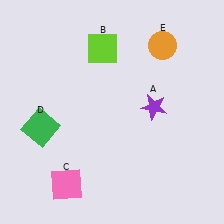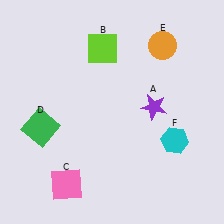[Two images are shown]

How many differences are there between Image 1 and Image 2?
There is 1 difference between the two images.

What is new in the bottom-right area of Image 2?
A cyan hexagon (F) was added in the bottom-right area of Image 2.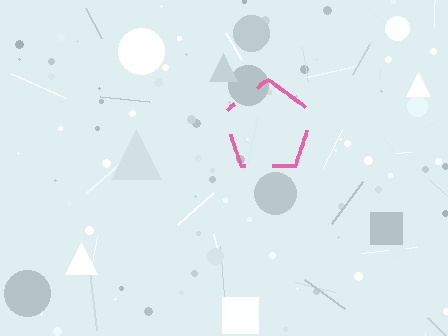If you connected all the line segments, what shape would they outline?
They would outline a pentagon.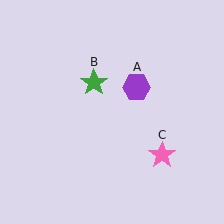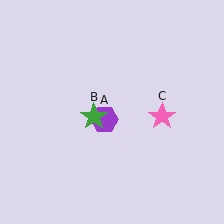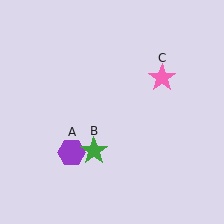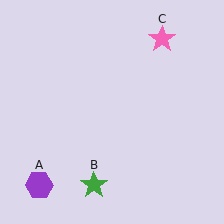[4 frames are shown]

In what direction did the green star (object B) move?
The green star (object B) moved down.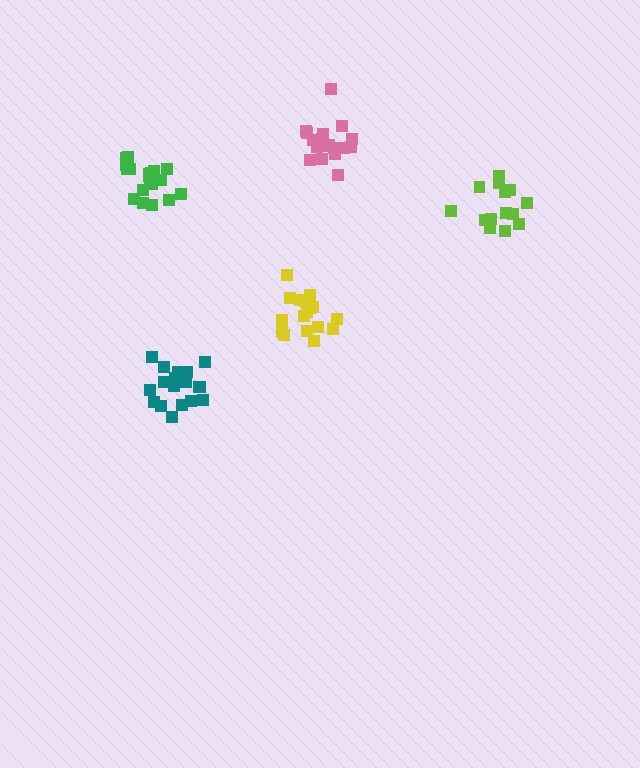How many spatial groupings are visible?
There are 5 spatial groupings.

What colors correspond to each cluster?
The clusters are colored: lime, yellow, green, teal, pink.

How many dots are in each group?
Group 1: 14 dots, Group 2: 17 dots, Group 3: 19 dots, Group 4: 19 dots, Group 5: 18 dots (87 total).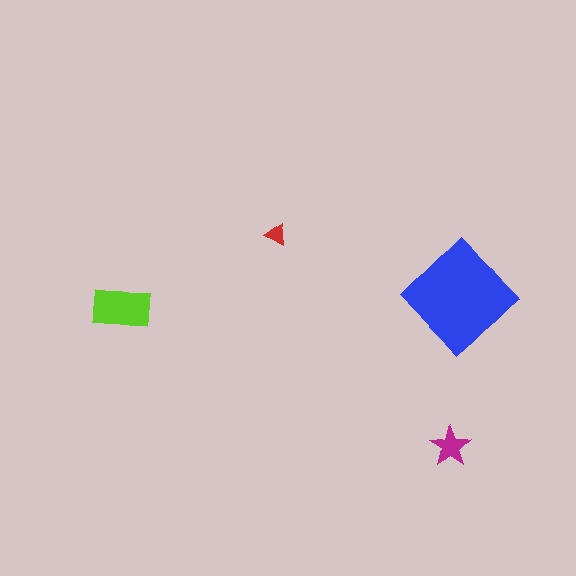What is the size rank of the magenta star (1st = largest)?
3rd.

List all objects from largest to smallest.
The blue diamond, the lime rectangle, the magenta star, the red triangle.